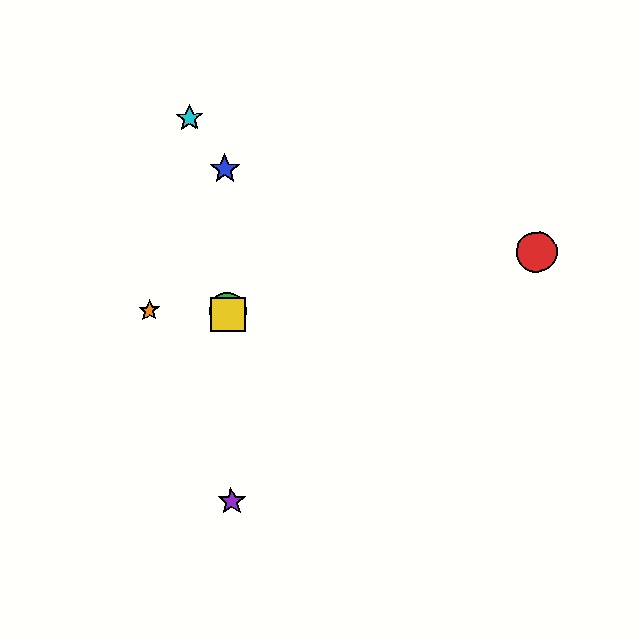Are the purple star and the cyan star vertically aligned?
No, the purple star is at x≈232 and the cyan star is at x≈189.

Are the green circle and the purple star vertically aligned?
Yes, both are at x≈228.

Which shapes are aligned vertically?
The blue star, the green circle, the yellow square, the purple star are aligned vertically.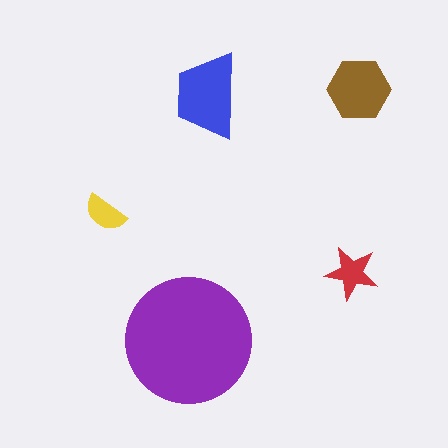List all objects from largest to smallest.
The purple circle, the blue trapezoid, the brown hexagon, the red star, the yellow semicircle.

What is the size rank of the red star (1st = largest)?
4th.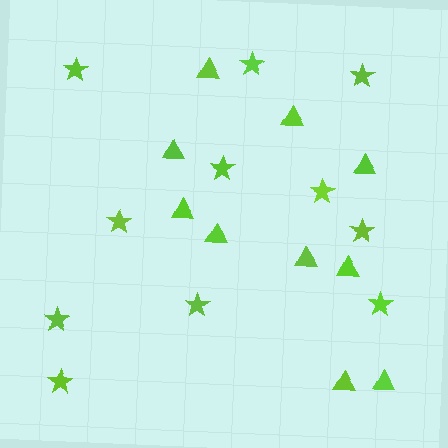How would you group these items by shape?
There are 2 groups: one group of triangles (10) and one group of stars (11).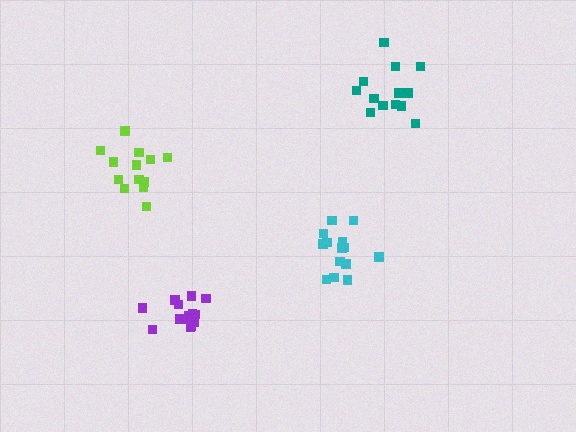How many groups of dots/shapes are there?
There are 4 groups.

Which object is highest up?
The teal cluster is topmost.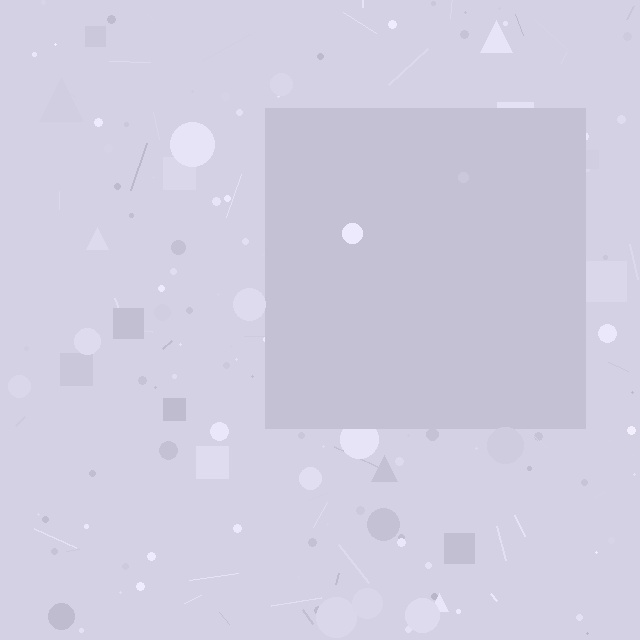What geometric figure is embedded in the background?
A square is embedded in the background.